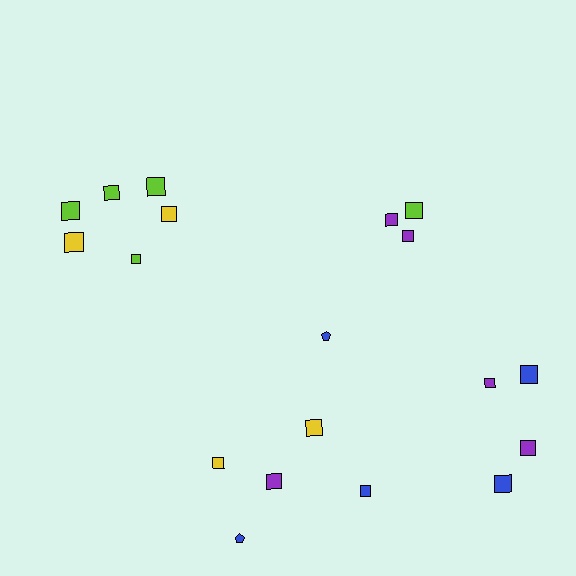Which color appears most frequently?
Blue, with 5 objects.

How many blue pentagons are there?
There are 2 blue pentagons.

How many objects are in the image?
There are 19 objects.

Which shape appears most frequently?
Square, with 17 objects.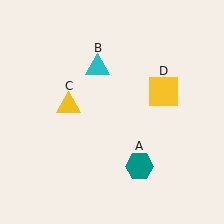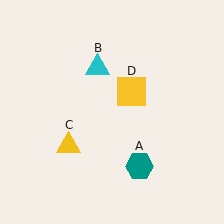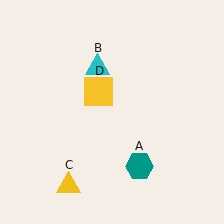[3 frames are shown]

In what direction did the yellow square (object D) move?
The yellow square (object D) moved left.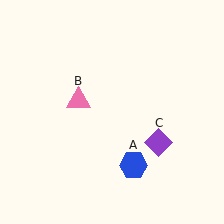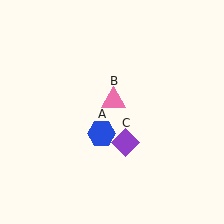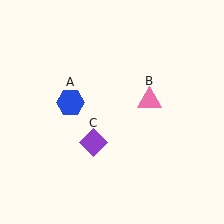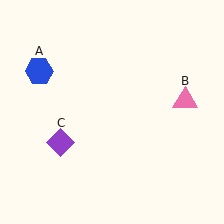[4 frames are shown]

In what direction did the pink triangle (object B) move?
The pink triangle (object B) moved right.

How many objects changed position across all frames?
3 objects changed position: blue hexagon (object A), pink triangle (object B), purple diamond (object C).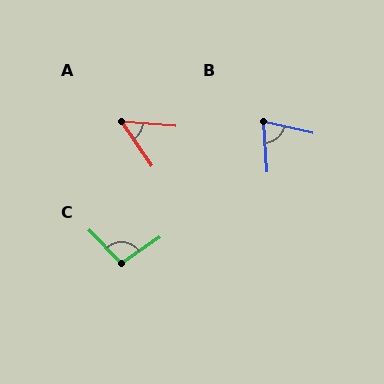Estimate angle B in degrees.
Approximately 73 degrees.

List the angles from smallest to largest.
A (51°), B (73°), C (100°).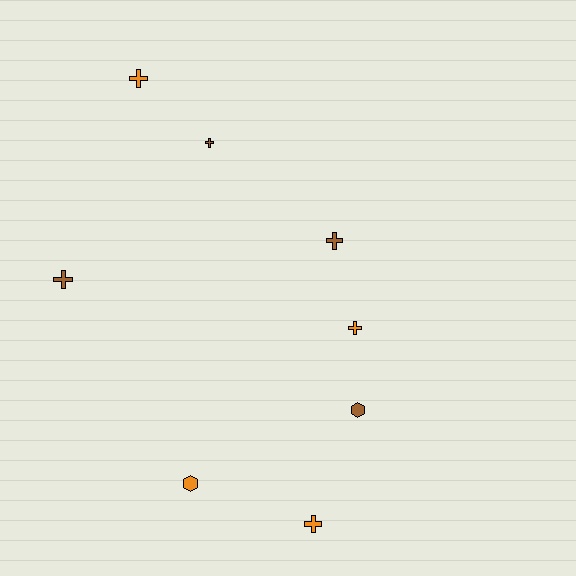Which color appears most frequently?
Orange, with 4 objects.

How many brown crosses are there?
There are 3 brown crosses.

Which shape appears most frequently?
Cross, with 6 objects.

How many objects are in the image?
There are 8 objects.